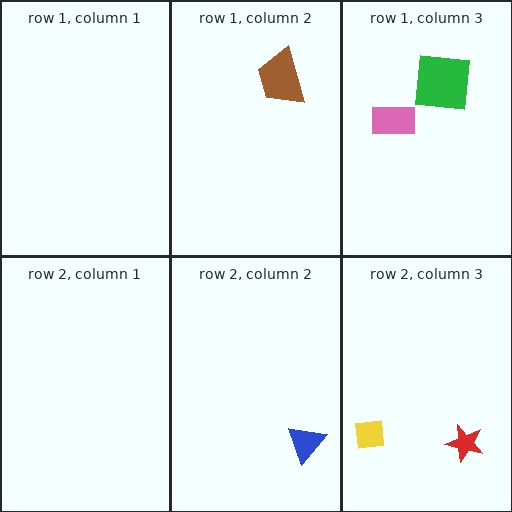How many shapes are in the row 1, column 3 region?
2.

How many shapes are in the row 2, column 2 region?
1.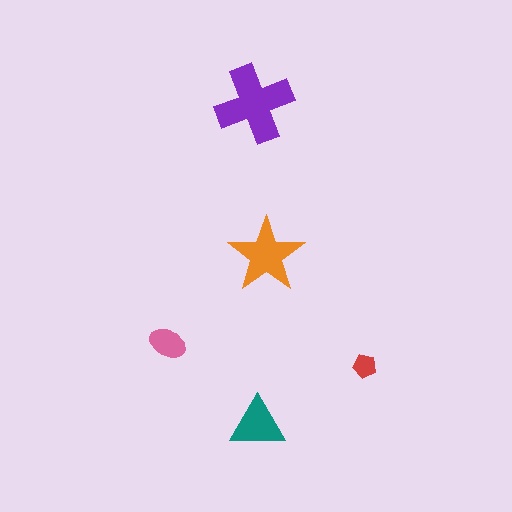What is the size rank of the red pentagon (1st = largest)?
5th.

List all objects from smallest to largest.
The red pentagon, the pink ellipse, the teal triangle, the orange star, the purple cross.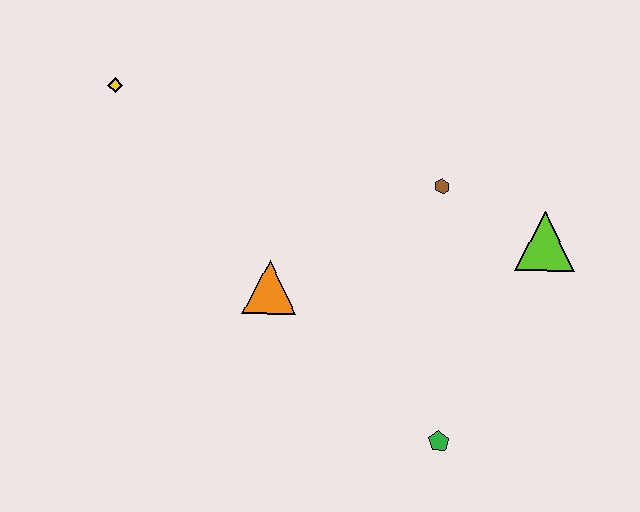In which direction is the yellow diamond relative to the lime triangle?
The yellow diamond is to the left of the lime triangle.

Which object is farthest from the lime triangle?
The yellow diamond is farthest from the lime triangle.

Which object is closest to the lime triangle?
The brown hexagon is closest to the lime triangle.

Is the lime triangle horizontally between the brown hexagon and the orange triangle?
No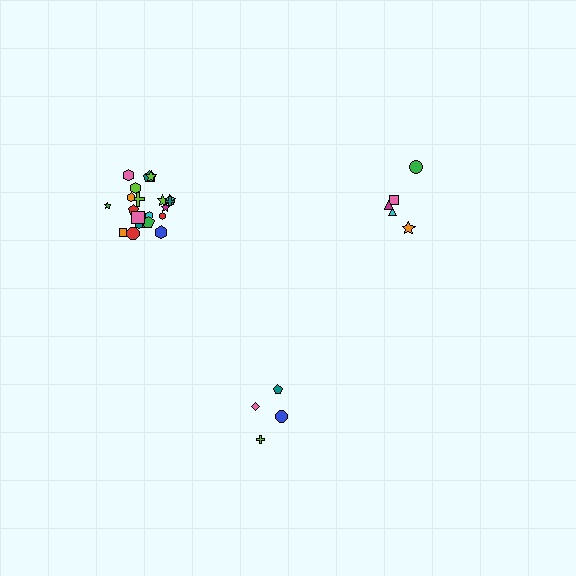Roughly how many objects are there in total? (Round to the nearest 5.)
Roughly 30 objects in total.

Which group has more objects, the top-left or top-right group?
The top-left group.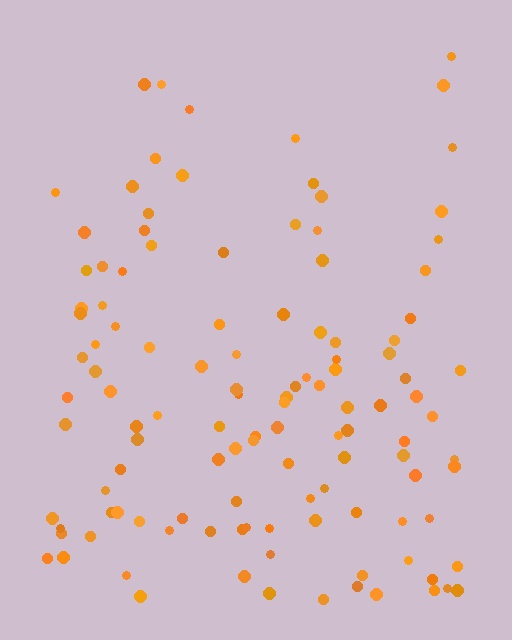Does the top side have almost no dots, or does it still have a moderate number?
Still a moderate number, just noticeably fewer than the bottom.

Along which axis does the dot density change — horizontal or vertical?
Vertical.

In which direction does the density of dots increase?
From top to bottom, with the bottom side densest.